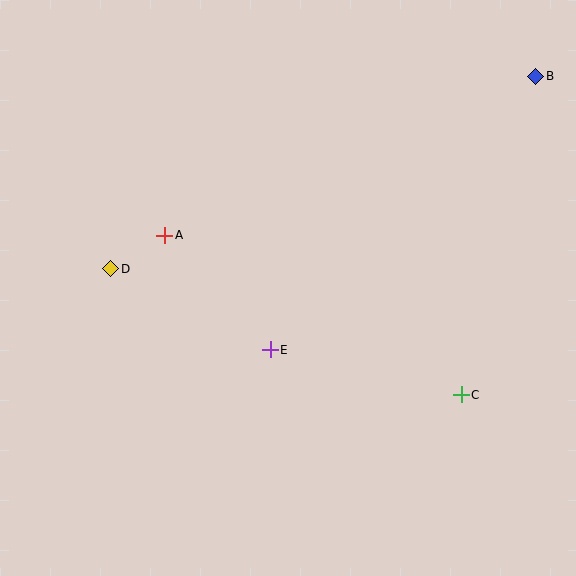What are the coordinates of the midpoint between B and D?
The midpoint between B and D is at (323, 172).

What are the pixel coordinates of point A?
Point A is at (165, 235).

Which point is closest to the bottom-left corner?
Point D is closest to the bottom-left corner.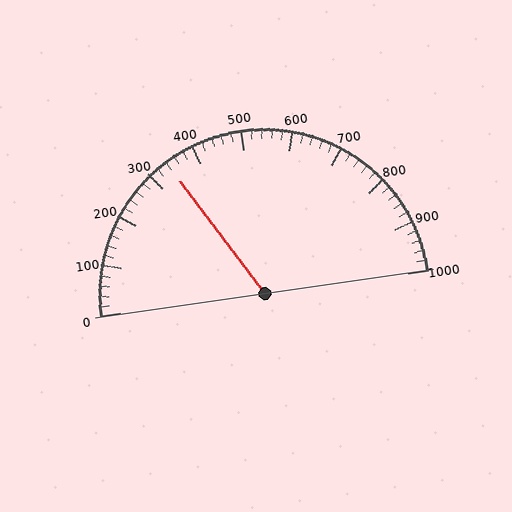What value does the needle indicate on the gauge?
The needle indicates approximately 340.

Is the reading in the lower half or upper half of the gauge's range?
The reading is in the lower half of the range (0 to 1000).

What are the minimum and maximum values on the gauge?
The gauge ranges from 0 to 1000.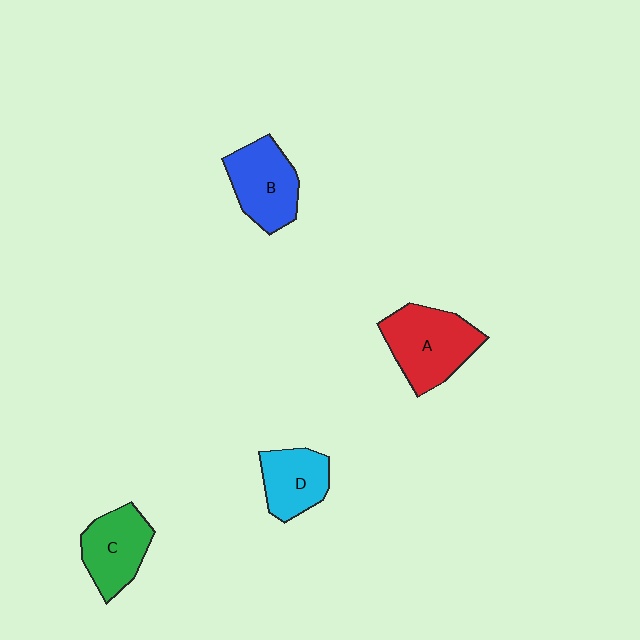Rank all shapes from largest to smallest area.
From largest to smallest: A (red), B (blue), C (green), D (cyan).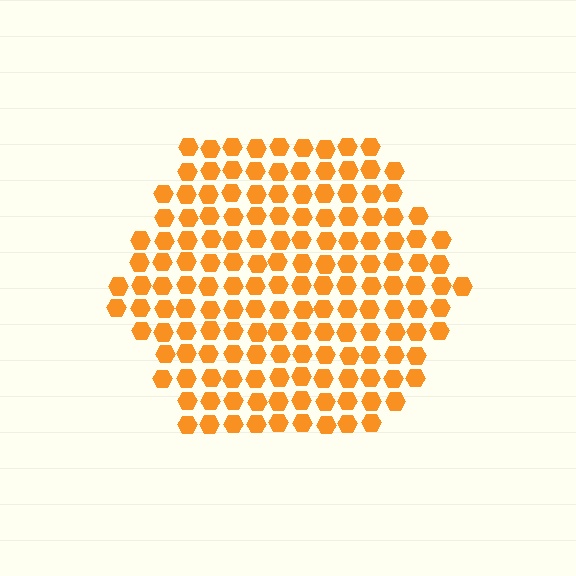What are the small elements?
The small elements are hexagons.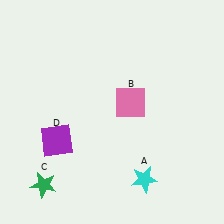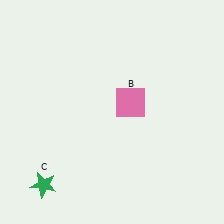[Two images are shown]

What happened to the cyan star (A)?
The cyan star (A) was removed in Image 2. It was in the bottom-right area of Image 1.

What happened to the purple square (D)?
The purple square (D) was removed in Image 2. It was in the bottom-left area of Image 1.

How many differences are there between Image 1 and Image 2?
There are 2 differences between the two images.